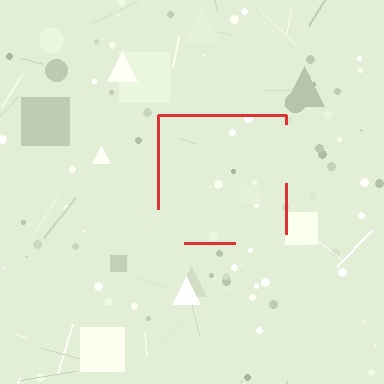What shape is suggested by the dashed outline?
The dashed outline suggests a square.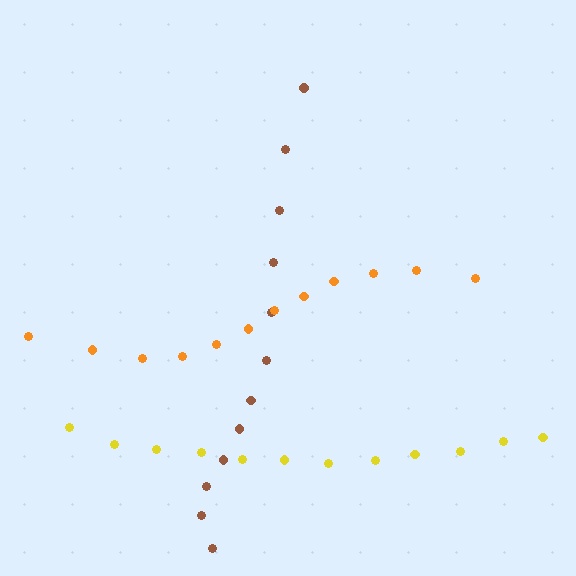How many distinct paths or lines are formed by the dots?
There are 3 distinct paths.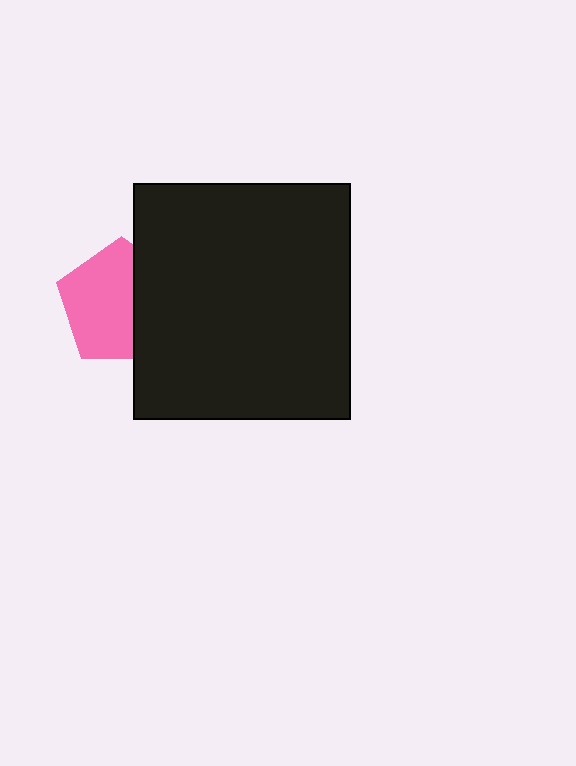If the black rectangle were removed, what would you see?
You would see the complete pink pentagon.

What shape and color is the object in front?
The object in front is a black rectangle.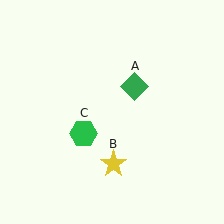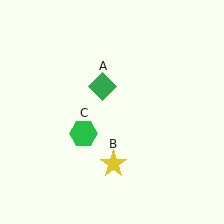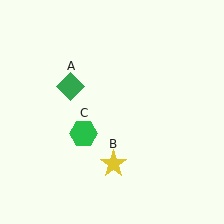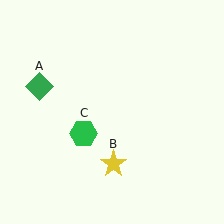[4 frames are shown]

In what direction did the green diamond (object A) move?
The green diamond (object A) moved left.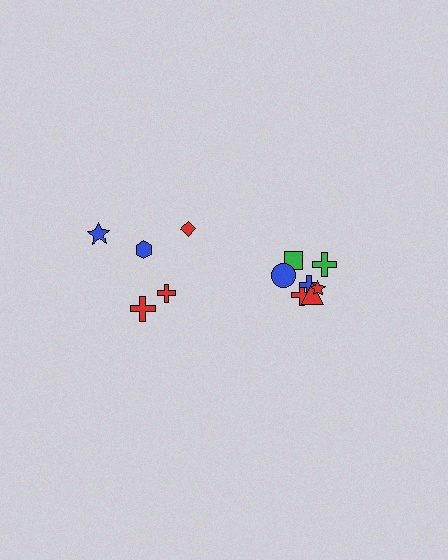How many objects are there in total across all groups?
There are 12 objects.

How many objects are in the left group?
There are 5 objects.